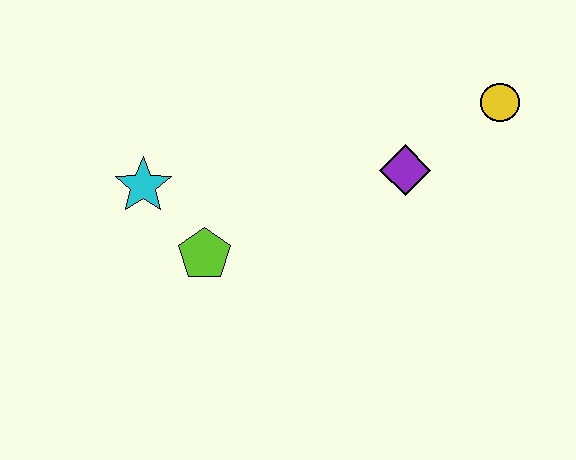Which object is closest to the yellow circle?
The purple diamond is closest to the yellow circle.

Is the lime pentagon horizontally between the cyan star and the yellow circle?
Yes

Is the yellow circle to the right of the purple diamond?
Yes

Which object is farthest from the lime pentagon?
The yellow circle is farthest from the lime pentagon.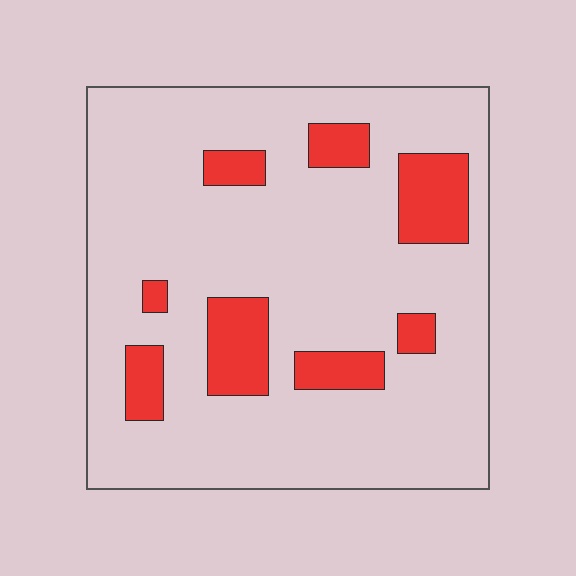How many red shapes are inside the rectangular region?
8.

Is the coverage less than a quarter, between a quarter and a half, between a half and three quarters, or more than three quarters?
Less than a quarter.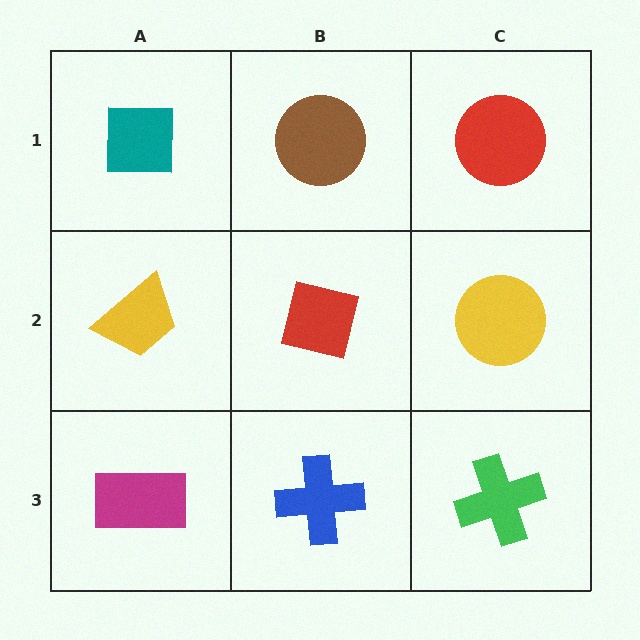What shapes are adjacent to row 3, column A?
A yellow trapezoid (row 2, column A), a blue cross (row 3, column B).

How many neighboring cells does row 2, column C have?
3.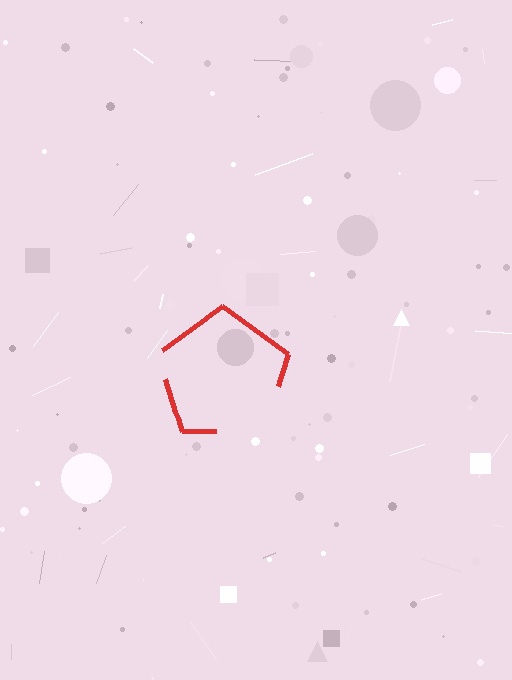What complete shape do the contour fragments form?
The contour fragments form a pentagon.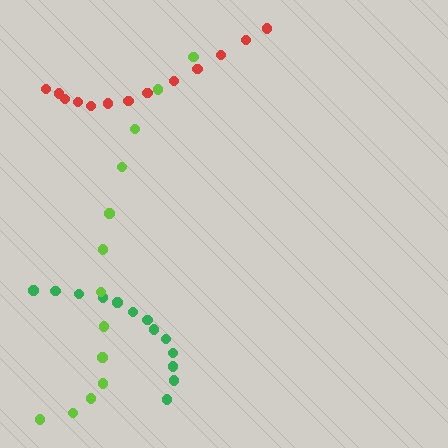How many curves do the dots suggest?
There are 3 distinct paths.